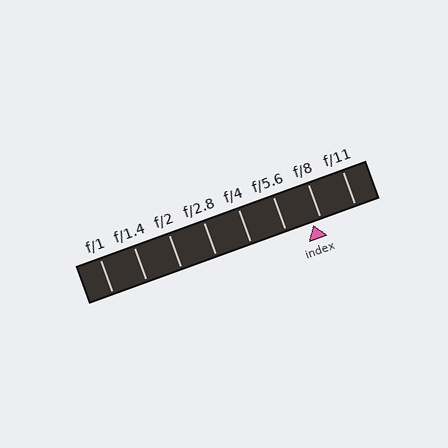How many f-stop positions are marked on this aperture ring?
There are 8 f-stop positions marked.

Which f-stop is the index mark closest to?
The index mark is closest to f/8.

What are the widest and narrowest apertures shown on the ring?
The widest aperture shown is f/1 and the narrowest is f/11.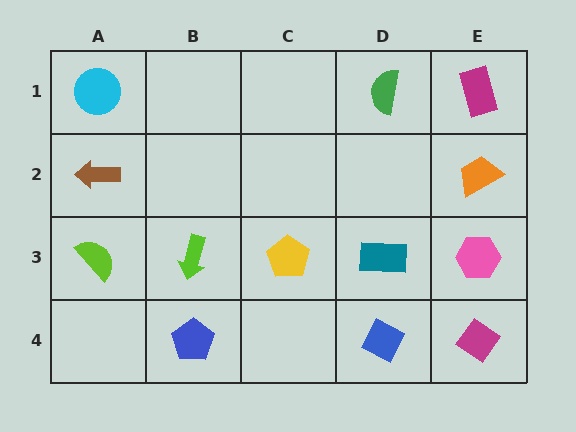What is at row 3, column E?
A pink hexagon.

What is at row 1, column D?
A green semicircle.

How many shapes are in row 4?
3 shapes.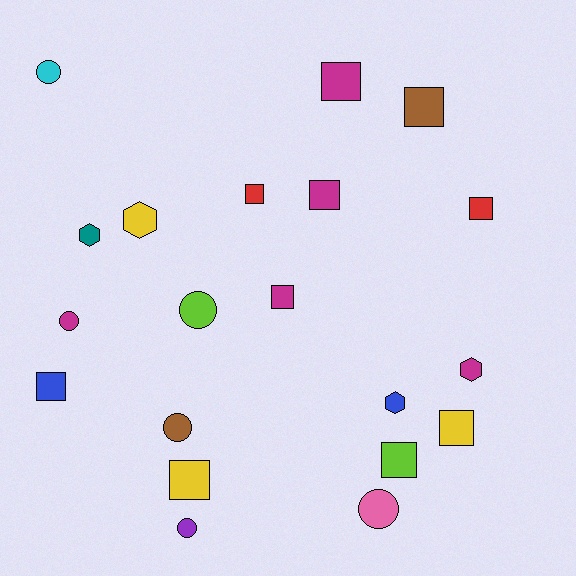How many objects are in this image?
There are 20 objects.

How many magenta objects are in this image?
There are 5 magenta objects.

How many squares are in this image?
There are 10 squares.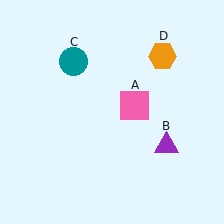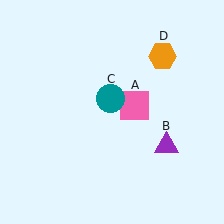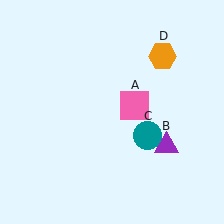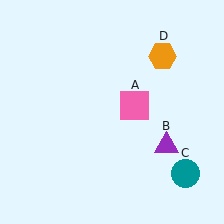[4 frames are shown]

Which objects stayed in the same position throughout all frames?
Pink square (object A) and purple triangle (object B) and orange hexagon (object D) remained stationary.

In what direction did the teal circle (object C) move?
The teal circle (object C) moved down and to the right.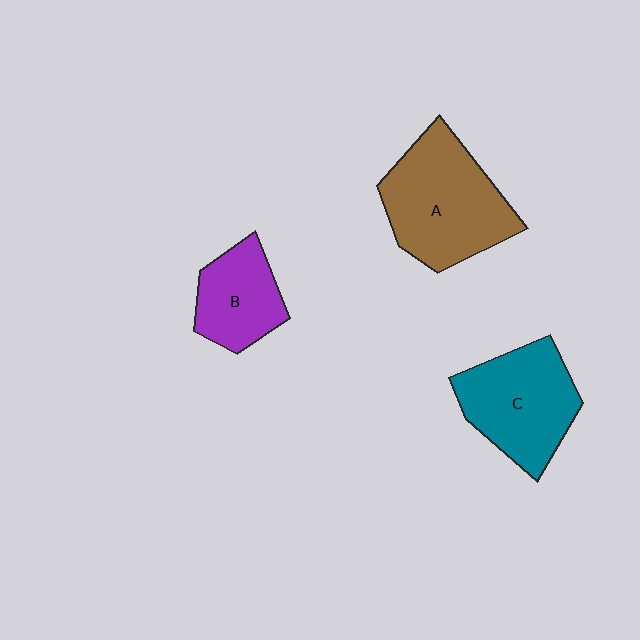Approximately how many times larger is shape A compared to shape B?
Approximately 1.8 times.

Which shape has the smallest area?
Shape B (purple).